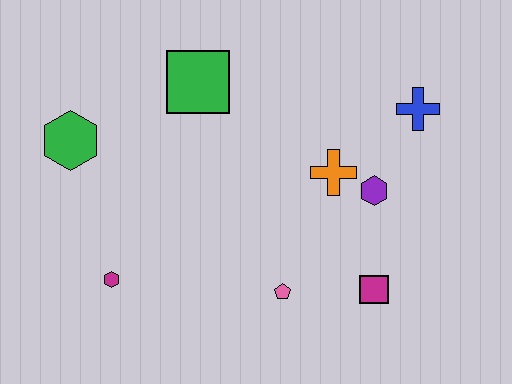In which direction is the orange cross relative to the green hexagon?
The orange cross is to the right of the green hexagon.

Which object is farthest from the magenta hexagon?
The blue cross is farthest from the magenta hexagon.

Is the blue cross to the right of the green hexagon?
Yes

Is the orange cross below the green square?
Yes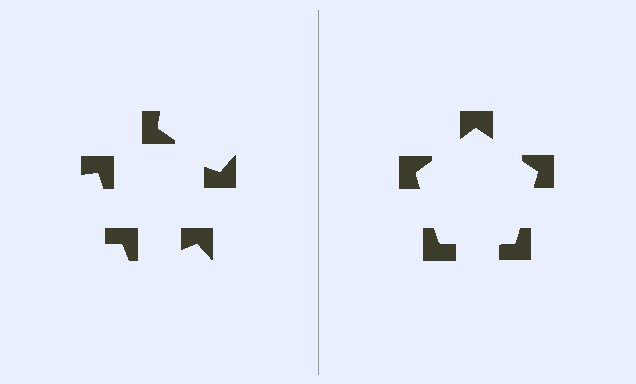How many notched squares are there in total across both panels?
10 — 5 on each side.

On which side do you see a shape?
An illusory pentagon appears on the right side. On the left side the wedge cuts are rotated, so no coherent shape forms.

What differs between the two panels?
The notched squares are positioned identically on both sides; only the wedge orientations differ. On the right they align to a pentagon; on the left they are misaligned.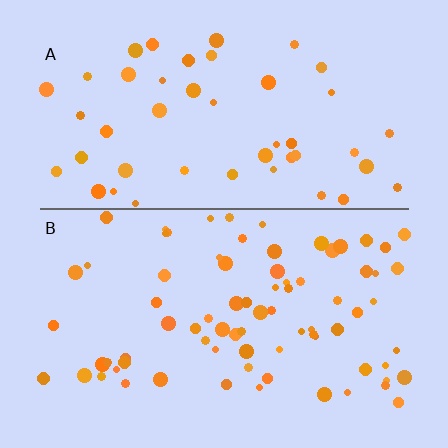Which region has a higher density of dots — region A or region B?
B (the bottom).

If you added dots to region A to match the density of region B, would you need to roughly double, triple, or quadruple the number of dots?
Approximately double.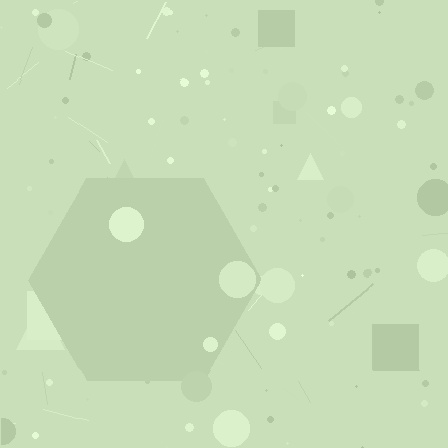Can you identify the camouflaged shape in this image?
The camouflaged shape is a hexagon.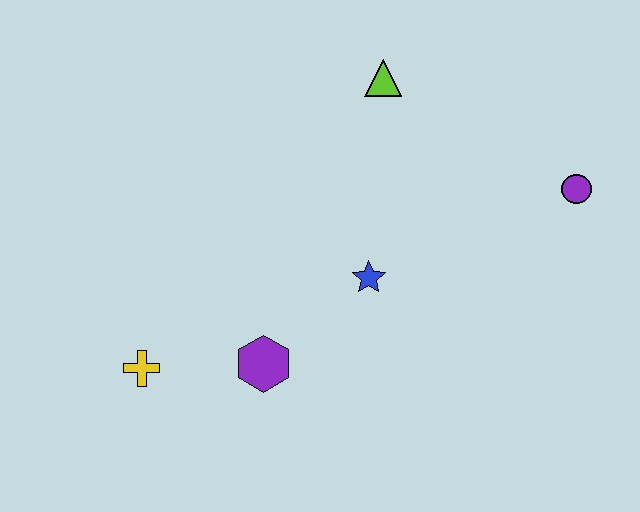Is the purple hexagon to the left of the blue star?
Yes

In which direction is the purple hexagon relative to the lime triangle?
The purple hexagon is below the lime triangle.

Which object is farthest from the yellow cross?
The purple circle is farthest from the yellow cross.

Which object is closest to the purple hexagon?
The yellow cross is closest to the purple hexagon.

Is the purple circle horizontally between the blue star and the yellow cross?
No